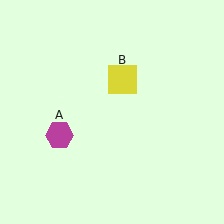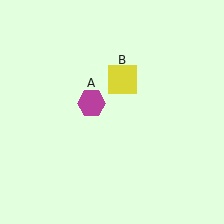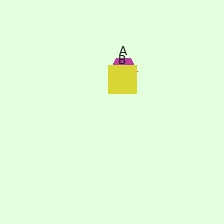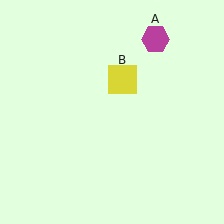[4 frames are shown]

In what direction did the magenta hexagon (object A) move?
The magenta hexagon (object A) moved up and to the right.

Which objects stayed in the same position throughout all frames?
Yellow square (object B) remained stationary.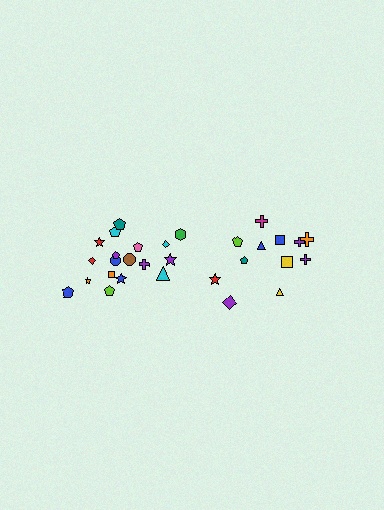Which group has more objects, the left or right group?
The left group.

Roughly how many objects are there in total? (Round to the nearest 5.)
Roughly 30 objects in total.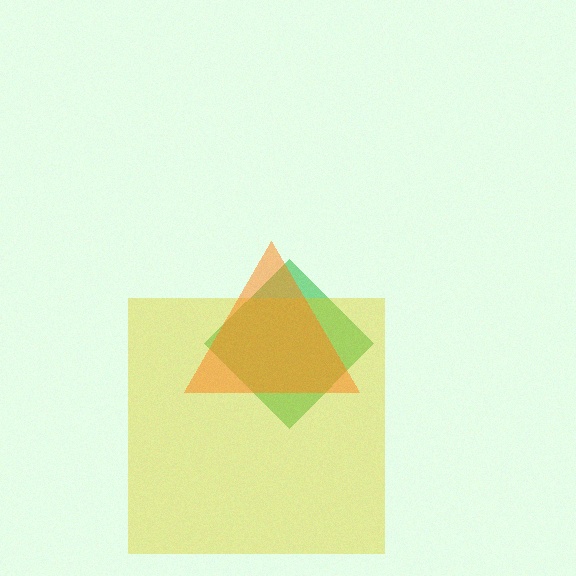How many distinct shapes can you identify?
There are 3 distinct shapes: a green diamond, a yellow square, an orange triangle.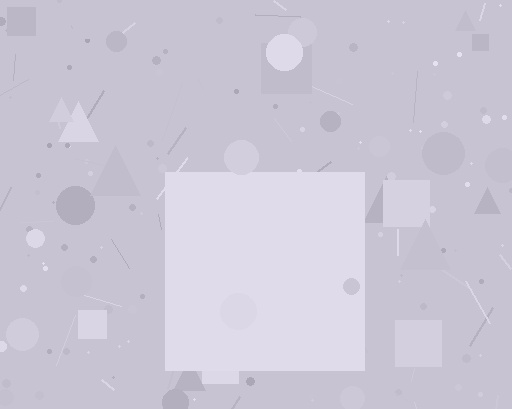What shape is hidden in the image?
A square is hidden in the image.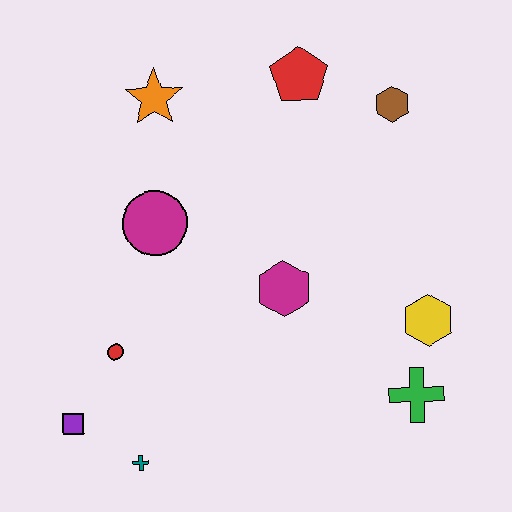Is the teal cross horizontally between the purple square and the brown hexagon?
Yes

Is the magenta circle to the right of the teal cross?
Yes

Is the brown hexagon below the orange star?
Yes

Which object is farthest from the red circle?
The brown hexagon is farthest from the red circle.